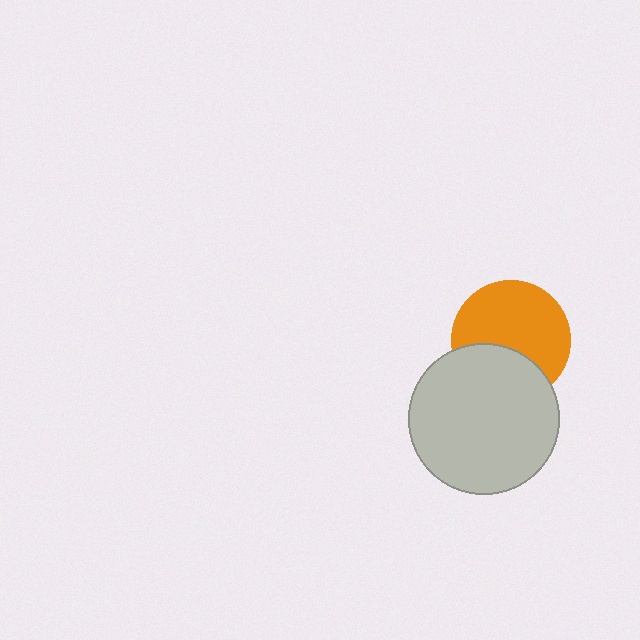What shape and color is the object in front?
The object in front is a light gray circle.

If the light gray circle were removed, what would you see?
You would see the complete orange circle.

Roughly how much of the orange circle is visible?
Most of it is visible (roughly 65%).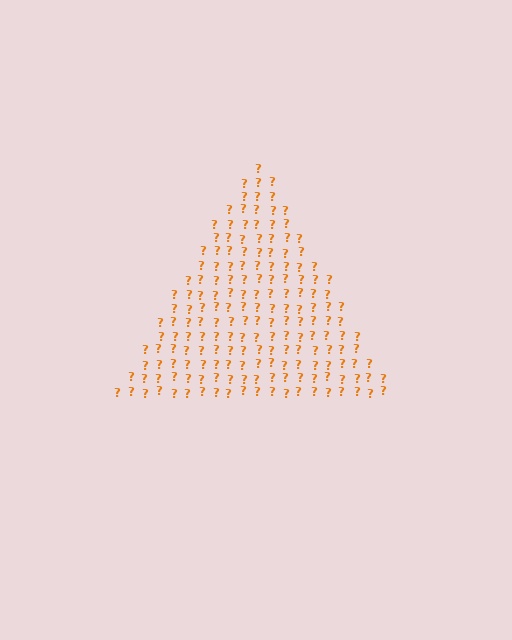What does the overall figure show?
The overall figure shows a triangle.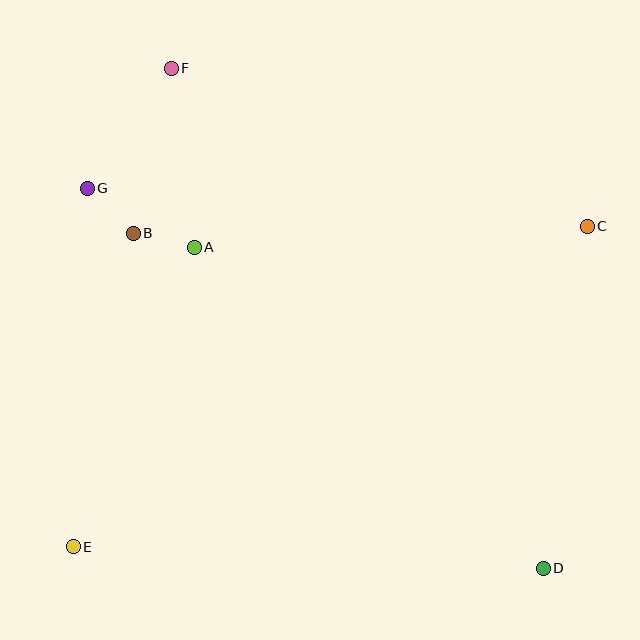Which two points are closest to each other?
Points A and B are closest to each other.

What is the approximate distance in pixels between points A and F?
The distance between A and F is approximately 180 pixels.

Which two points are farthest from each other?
Points D and F are farthest from each other.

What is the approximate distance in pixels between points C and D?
The distance between C and D is approximately 345 pixels.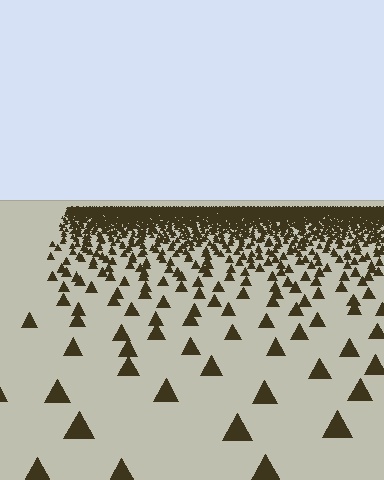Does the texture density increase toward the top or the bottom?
Density increases toward the top.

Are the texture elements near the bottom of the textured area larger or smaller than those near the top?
Larger. Near the bottom, elements are closer to the viewer and appear at a bigger on-screen size.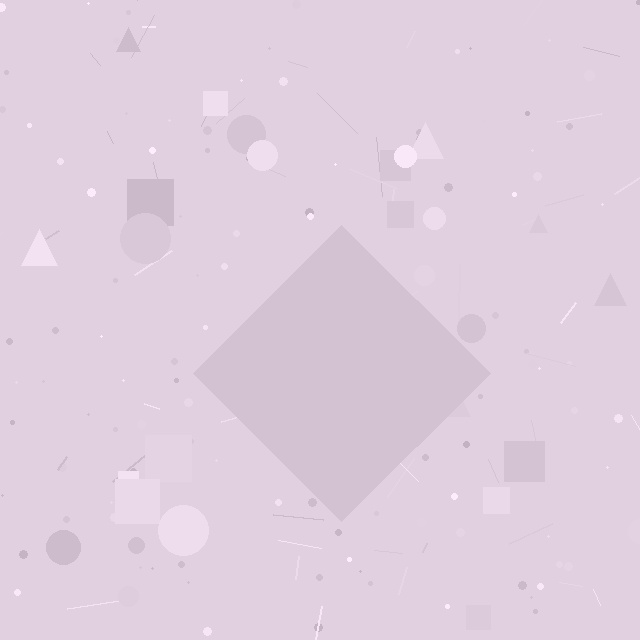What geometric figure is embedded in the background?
A diamond is embedded in the background.